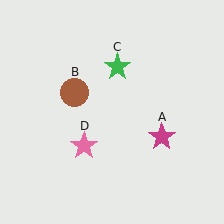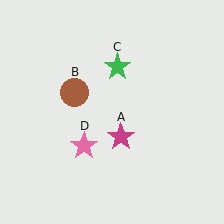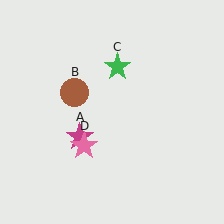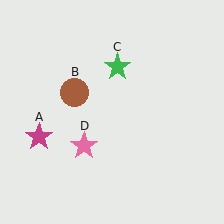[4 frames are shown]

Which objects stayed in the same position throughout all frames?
Brown circle (object B) and green star (object C) and pink star (object D) remained stationary.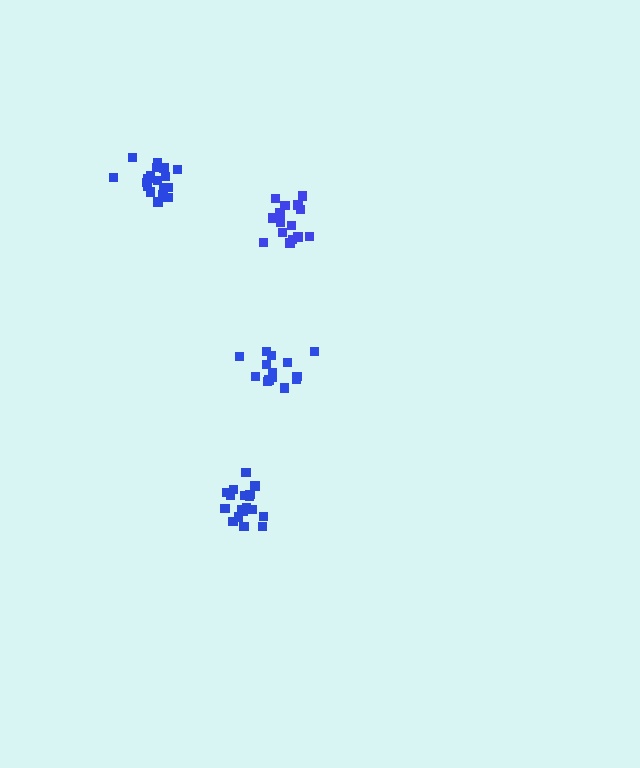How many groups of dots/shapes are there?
There are 4 groups.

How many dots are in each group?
Group 1: 14 dots, Group 2: 16 dots, Group 3: 18 dots, Group 4: 19 dots (67 total).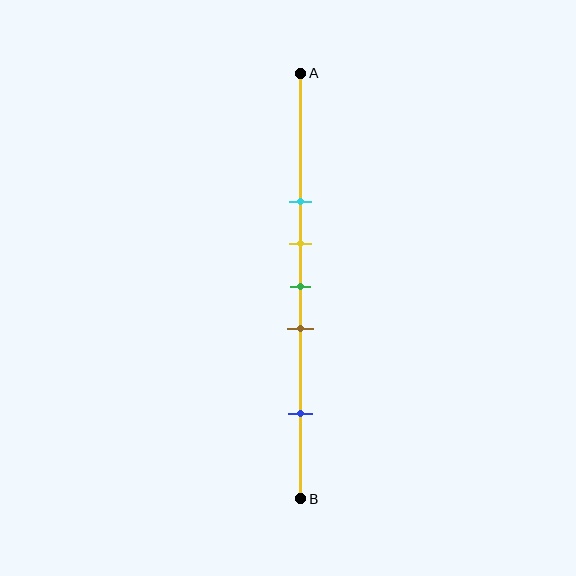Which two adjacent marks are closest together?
The yellow and green marks are the closest adjacent pair.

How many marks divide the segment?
There are 5 marks dividing the segment.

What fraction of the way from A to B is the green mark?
The green mark is approximately 50% (0.5) of the way from A to B.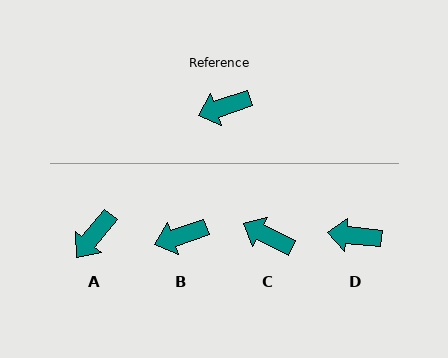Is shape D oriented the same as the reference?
No, it is off by about 25 degrees.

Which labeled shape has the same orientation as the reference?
B.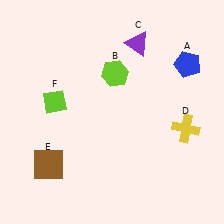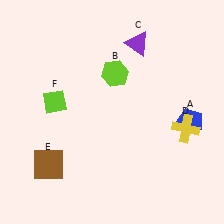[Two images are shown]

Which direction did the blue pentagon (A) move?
The blue pentagon (A) moved down.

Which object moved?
The blue pentagon (A) moved down.